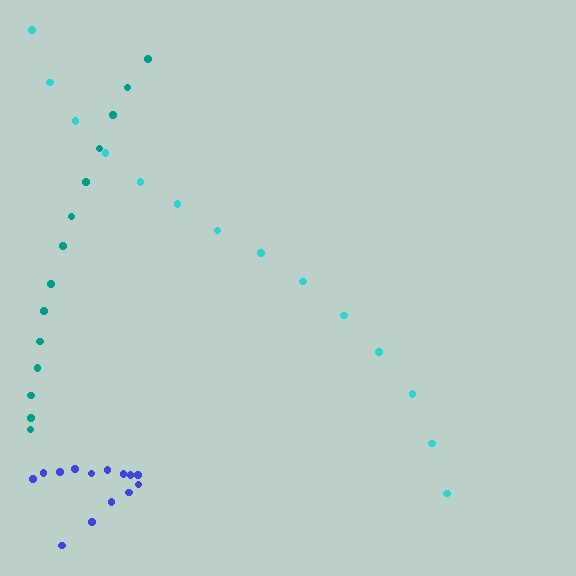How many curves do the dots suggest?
There are 3 distinct paths.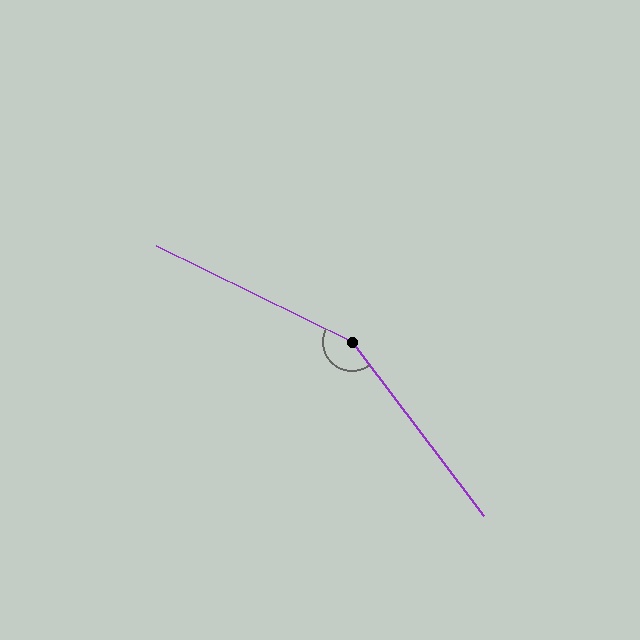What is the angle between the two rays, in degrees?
Approximately 153 degrees.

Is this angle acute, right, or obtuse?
It is obtuse.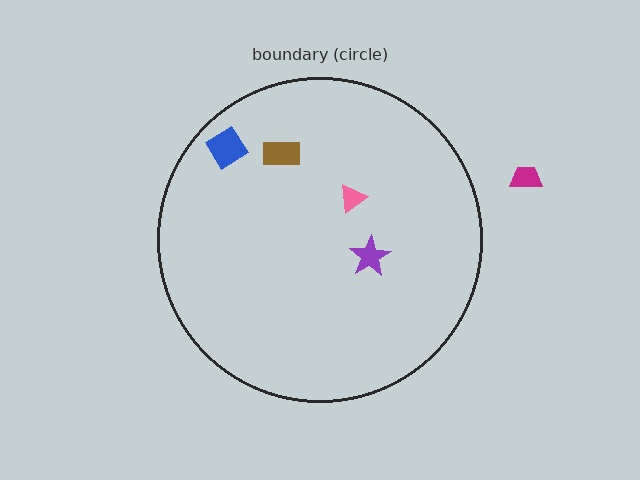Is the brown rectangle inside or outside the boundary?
Inside.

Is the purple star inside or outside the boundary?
Inside.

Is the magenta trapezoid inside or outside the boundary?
Outside.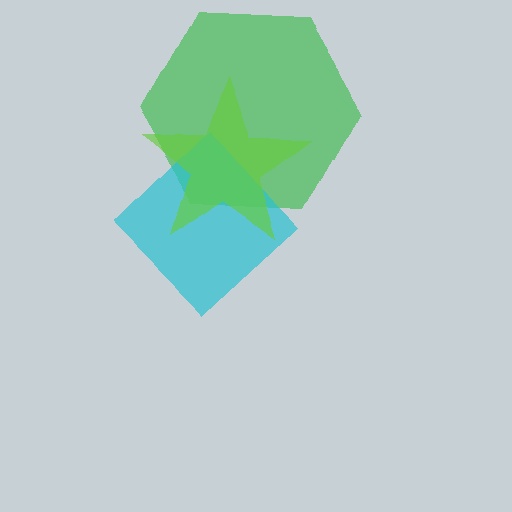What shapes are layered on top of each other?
The layered shapes are: a green hexagon, a cyan diamond, a lime star.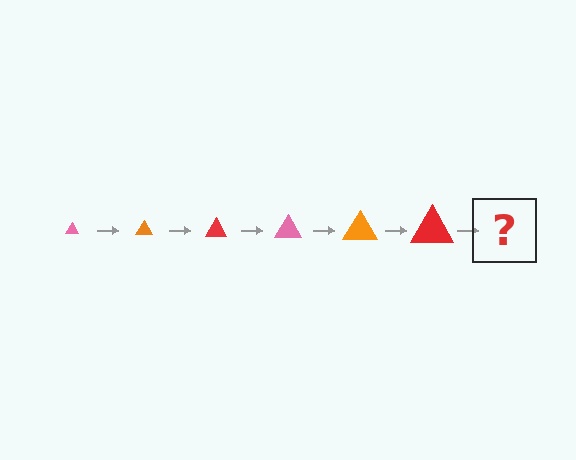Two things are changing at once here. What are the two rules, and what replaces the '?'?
The two rules are that the triangle grows larger each step and the color cycles through pink, orange, and red. The '?' should be a pink triangle, larger than the previous one.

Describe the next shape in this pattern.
It should be a pink triangle, larger than the previous one.